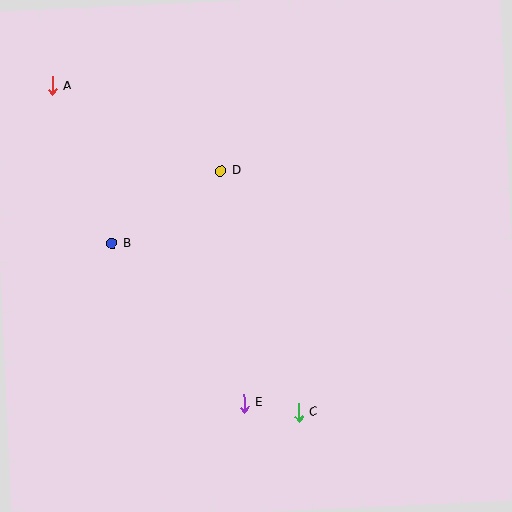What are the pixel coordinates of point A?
Point A is at (52, 86).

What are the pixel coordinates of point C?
Point C is at (299, 412).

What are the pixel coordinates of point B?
Point B is at (112, 243).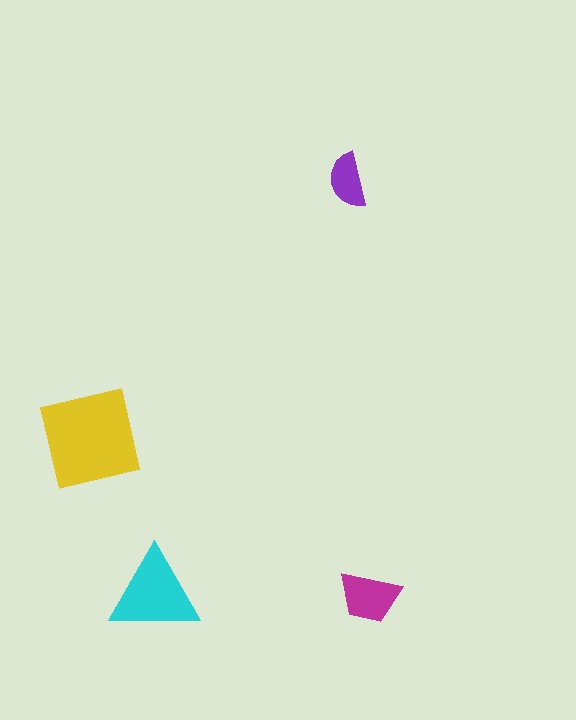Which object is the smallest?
The purple semicircle.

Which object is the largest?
The yellow square.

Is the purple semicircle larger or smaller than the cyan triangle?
Smaller.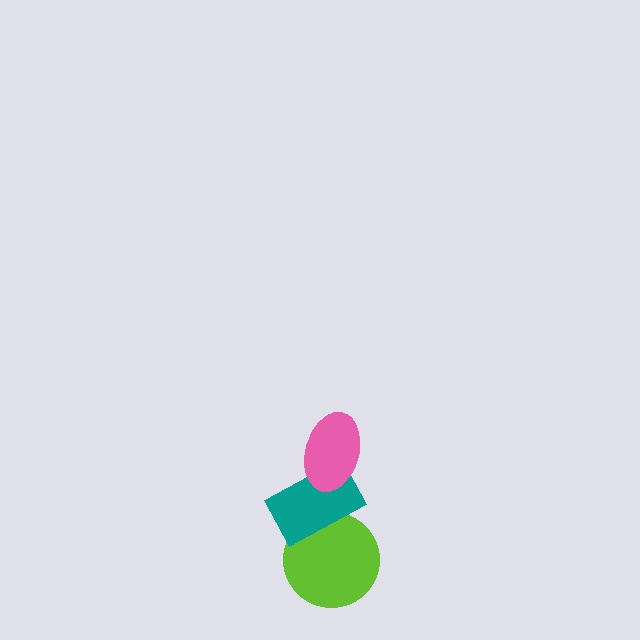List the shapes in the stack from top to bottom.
From top to bottom: the pink ellipse, the teal rectangle, the lime circle.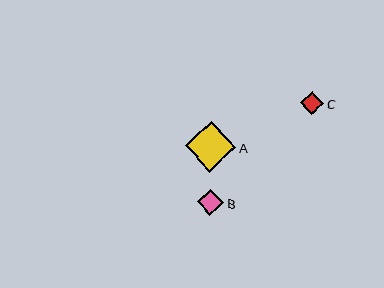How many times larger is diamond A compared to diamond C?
Diamond A is approximately 2.2 times the size of diamond C.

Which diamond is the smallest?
Diamond C is the smallest with a size of approximately 23 pixels.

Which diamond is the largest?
Diamond A is the largest with a size of approximately 51 pixels.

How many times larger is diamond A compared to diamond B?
Diamond A is approximately 1.9 times the size of diamond B.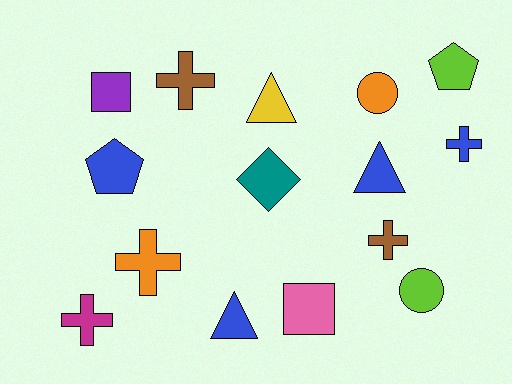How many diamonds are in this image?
There is 1 diamond.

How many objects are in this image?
There are 15 objects.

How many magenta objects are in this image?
There is 1 magenta object.